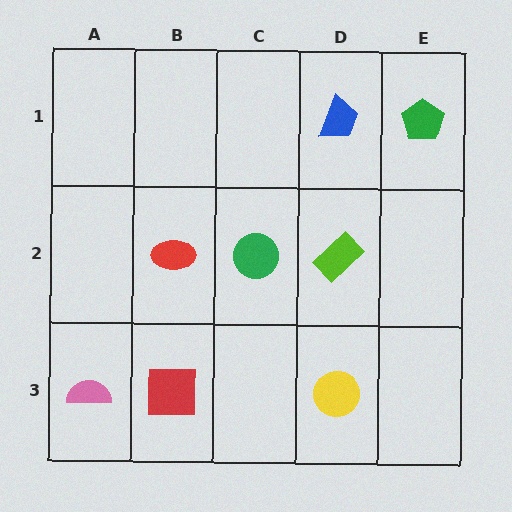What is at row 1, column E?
A green pentagon.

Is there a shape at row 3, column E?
No, that cell is empty.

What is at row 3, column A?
A pink semicircle.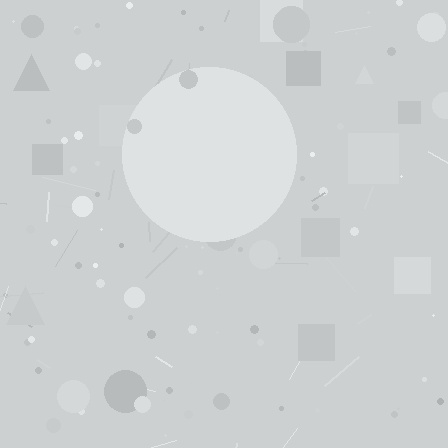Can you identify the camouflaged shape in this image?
The camouflaged shape is a circle.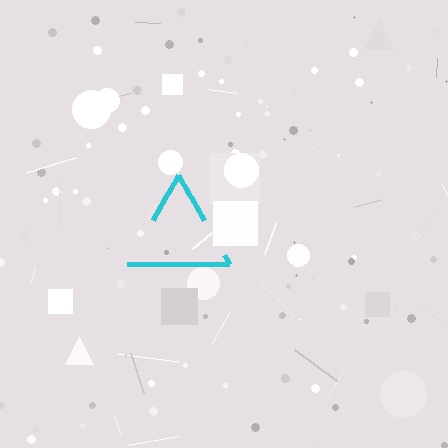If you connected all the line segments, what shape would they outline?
They would outline a triangle.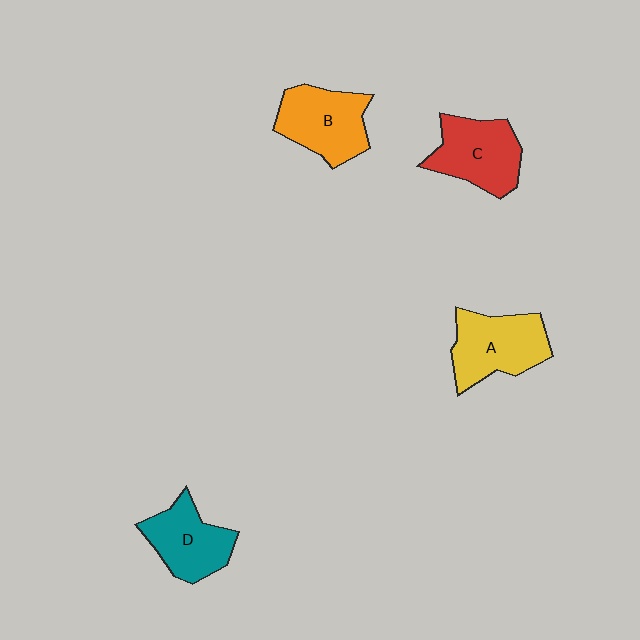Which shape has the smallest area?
Shape D (teal).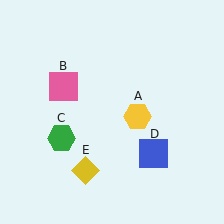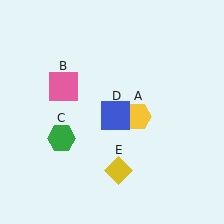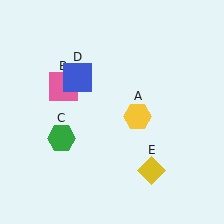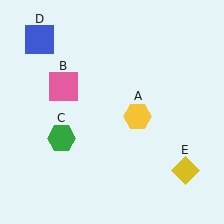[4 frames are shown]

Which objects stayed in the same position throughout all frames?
Yellow hexagon (object A) and pink square (object B) and green hexagon (object C) remained stationary.